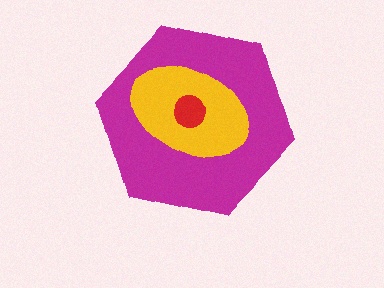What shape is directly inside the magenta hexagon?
The yellow ellipse.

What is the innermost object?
The red circle.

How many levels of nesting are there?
3.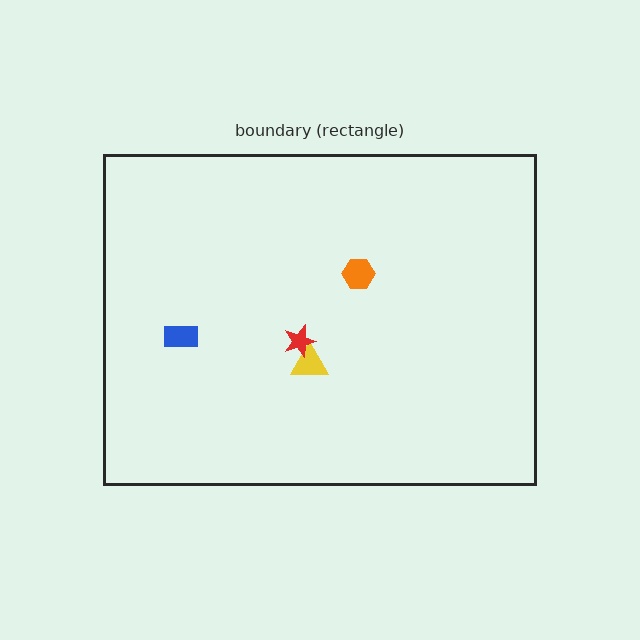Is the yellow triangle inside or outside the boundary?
Inside.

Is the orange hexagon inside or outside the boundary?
Inside.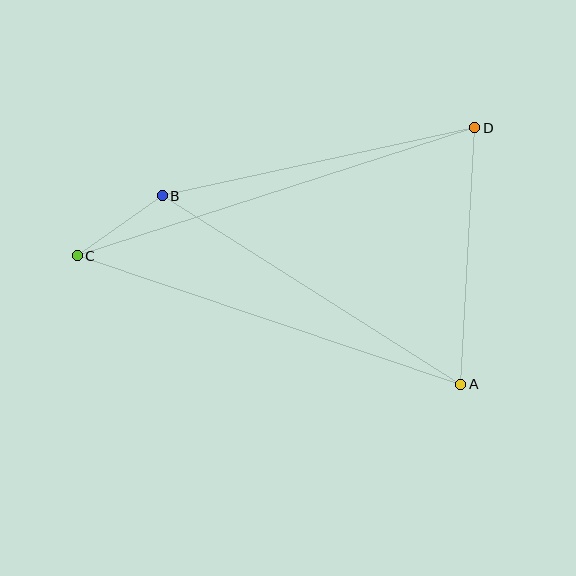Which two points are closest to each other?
Points B and C are closest to each other.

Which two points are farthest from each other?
Points C and D are farthest from each other.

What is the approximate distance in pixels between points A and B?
The distance between A and B is approximately 353 pixels.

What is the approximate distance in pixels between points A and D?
The distance between A and D is approximately 257 pixels.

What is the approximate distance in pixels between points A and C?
The distance between A and C is approximately 404 pixels.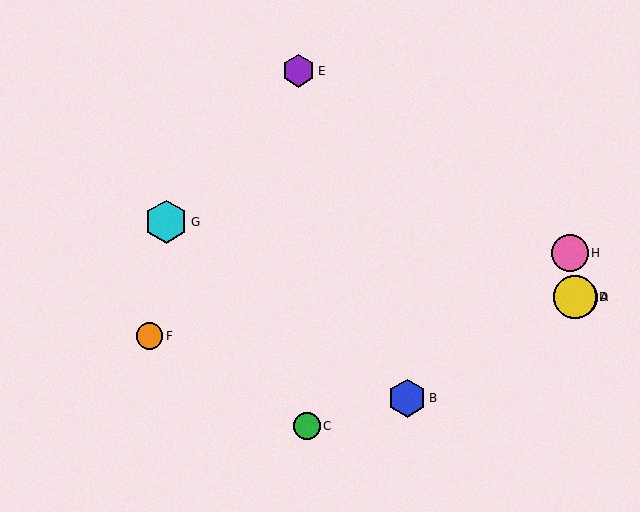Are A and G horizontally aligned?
No, A is at y≈297 and G is at y≈222.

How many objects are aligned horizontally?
2 objects (A, D) are aligned horizontally.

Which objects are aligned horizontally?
Objects A, D are aligned horizontally.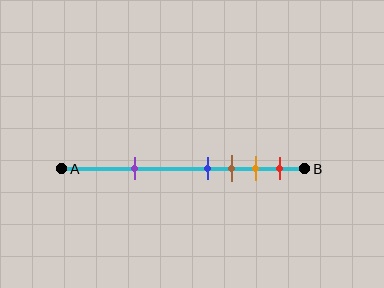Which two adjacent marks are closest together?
The blue and brown marks are the closest adjacent pair.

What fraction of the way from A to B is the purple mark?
The purple mark is approximately 30% (0.3) of the way from A to B.